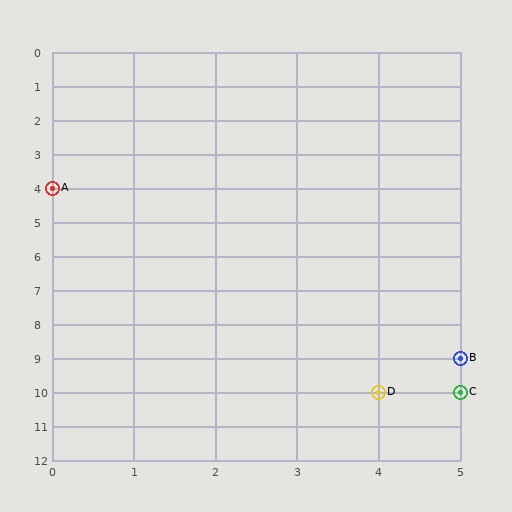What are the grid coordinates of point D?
Point D is at grid coordinates (4, 10).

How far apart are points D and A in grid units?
Points D and A are 4 columns and 6 rows apart (about 7.2 grid units diagonally).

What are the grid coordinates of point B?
Point B is at grid coordinates (5, 9).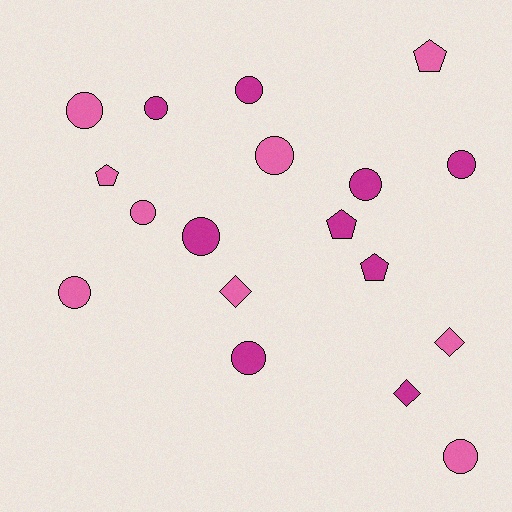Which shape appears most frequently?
Circle, with 11 objects.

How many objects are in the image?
There are 18 objects.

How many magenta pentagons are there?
There are 2 magenta pentagons.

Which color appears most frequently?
Magenta, with 9 objects.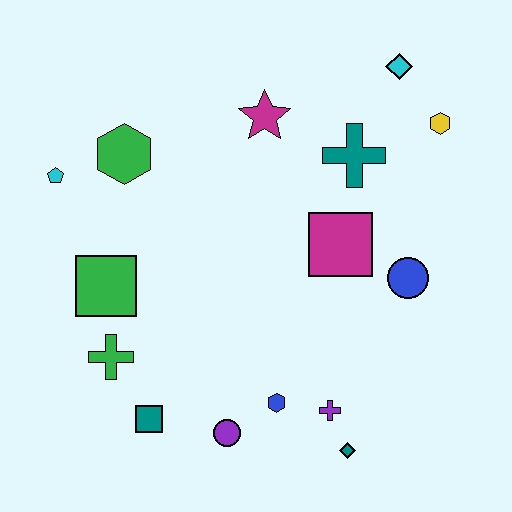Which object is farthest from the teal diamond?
The cyan pentagon is farthest from the teal diamond.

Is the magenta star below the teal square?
No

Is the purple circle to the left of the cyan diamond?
Yes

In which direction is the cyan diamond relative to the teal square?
The cyan diamond is above the teal square.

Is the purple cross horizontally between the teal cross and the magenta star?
Yes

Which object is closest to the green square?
The green cross is closest to the green square.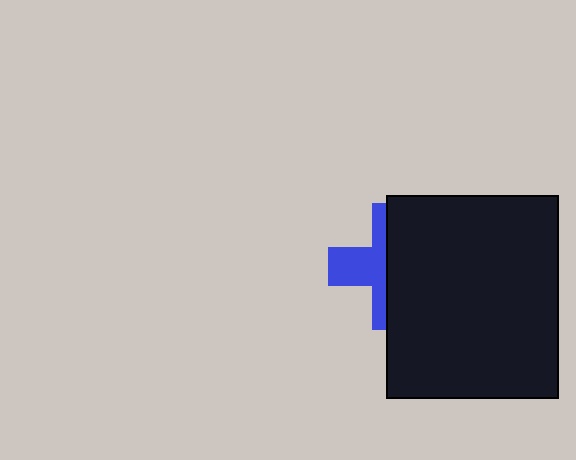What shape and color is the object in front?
The object in front is a black rectangle.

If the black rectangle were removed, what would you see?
You would see the complete blue cross.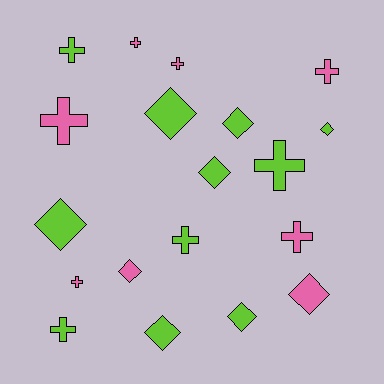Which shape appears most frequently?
Cross, with 10 objects.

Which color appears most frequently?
Lime, with 11 objects.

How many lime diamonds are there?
There are 7 lime diamonds.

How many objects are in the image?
There are 19 objects.